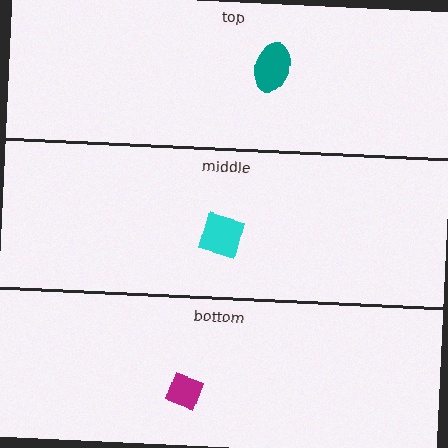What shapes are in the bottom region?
The magenta diamond.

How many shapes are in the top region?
1.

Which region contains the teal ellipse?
The top region.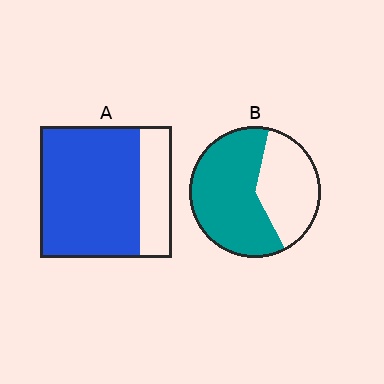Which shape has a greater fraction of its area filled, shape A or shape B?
Shape A.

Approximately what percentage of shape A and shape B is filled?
A is approximately 75% and B is approximately 60%.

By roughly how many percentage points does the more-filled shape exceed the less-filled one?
By roughly 15 percentage points (A over B).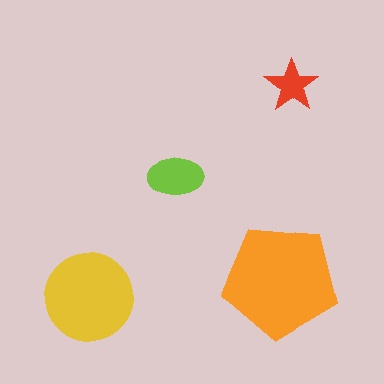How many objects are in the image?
There are 4 objects in the image.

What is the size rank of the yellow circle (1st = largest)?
2nd.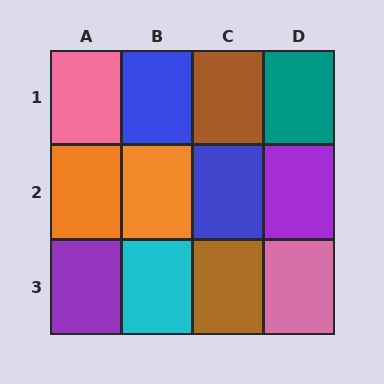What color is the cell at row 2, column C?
Blue.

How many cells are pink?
2 cells are pink.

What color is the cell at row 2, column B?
Orange.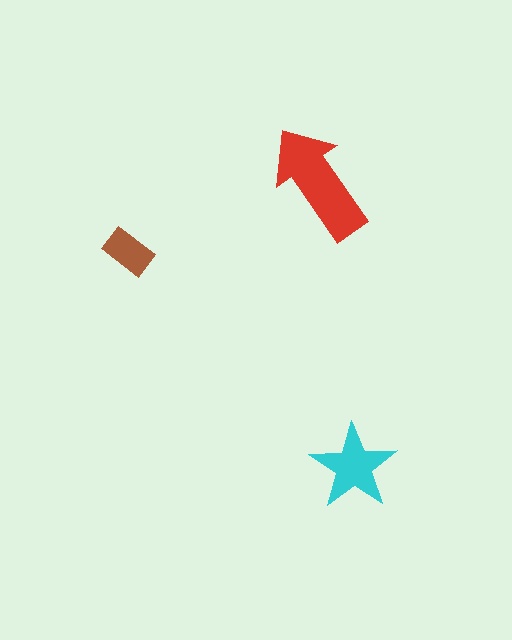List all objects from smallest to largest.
The brown rectangle, the cyan star, the red arrow.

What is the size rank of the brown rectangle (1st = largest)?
3rd.